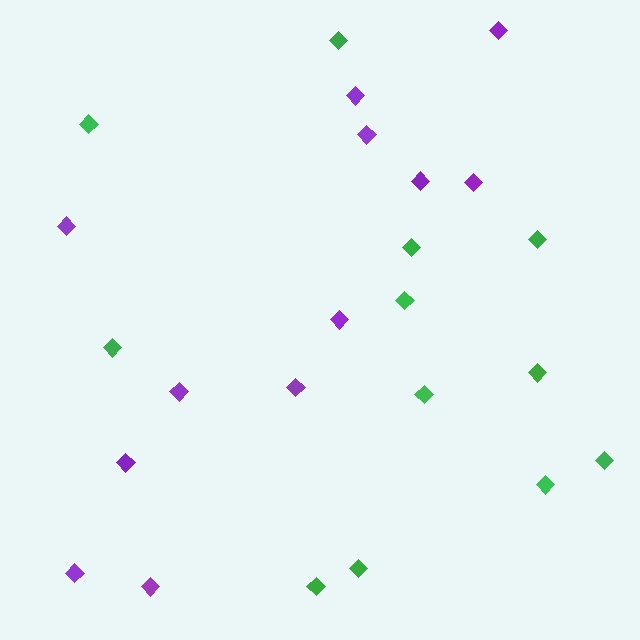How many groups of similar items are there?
There are 2 groups: one group of green diamonds (12) and one group of purple diamonds (12).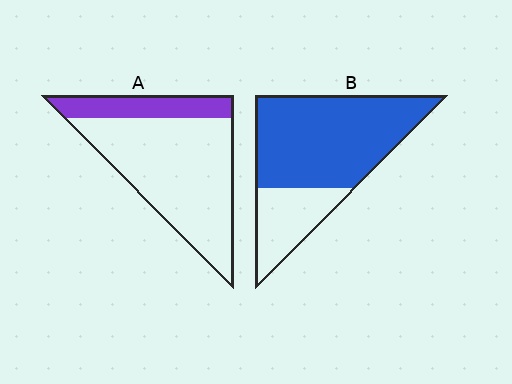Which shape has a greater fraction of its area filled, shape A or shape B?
Shape B.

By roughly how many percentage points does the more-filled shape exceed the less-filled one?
By roughly 50 percentage points (B over A).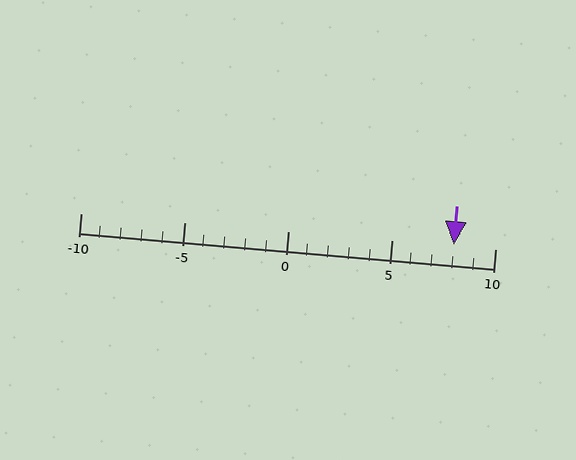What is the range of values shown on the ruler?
The ruler shows values from -10 to 10.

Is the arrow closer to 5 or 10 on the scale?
The arrow is closer to 10.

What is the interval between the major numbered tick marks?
The major tick marks are spaced 5 units apart.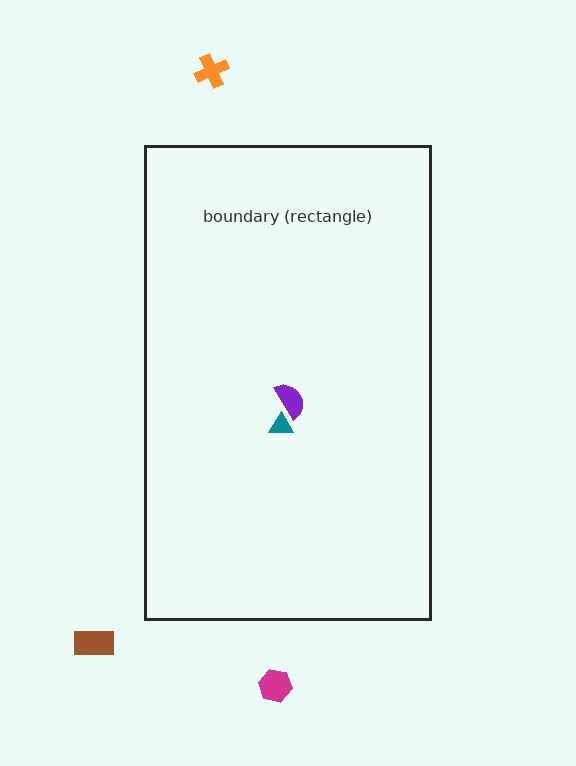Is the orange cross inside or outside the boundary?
Outside.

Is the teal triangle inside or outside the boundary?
Inside.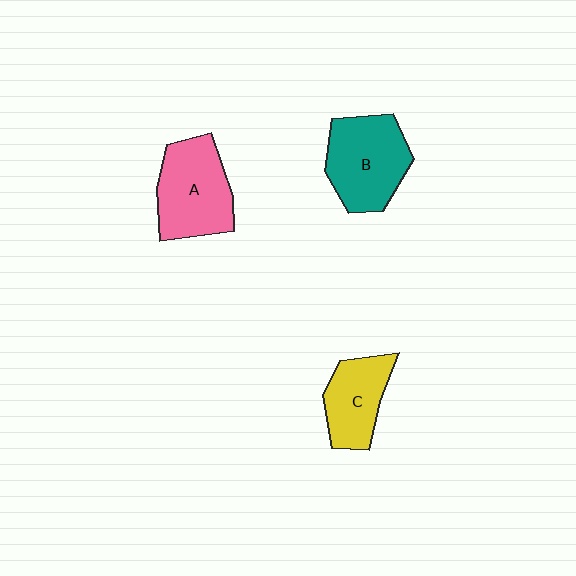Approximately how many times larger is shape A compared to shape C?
Approximately 1.4 times.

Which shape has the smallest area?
Shape C (yellow).